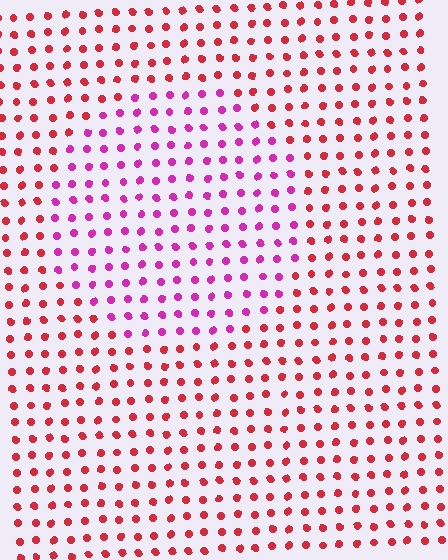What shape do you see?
I see a circle.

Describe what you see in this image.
The image is filled with small red elements in a uniform arrangement. A circle-shaped region is visible where the elements are tinted to a slightly different hue, forming a subtle color boundary.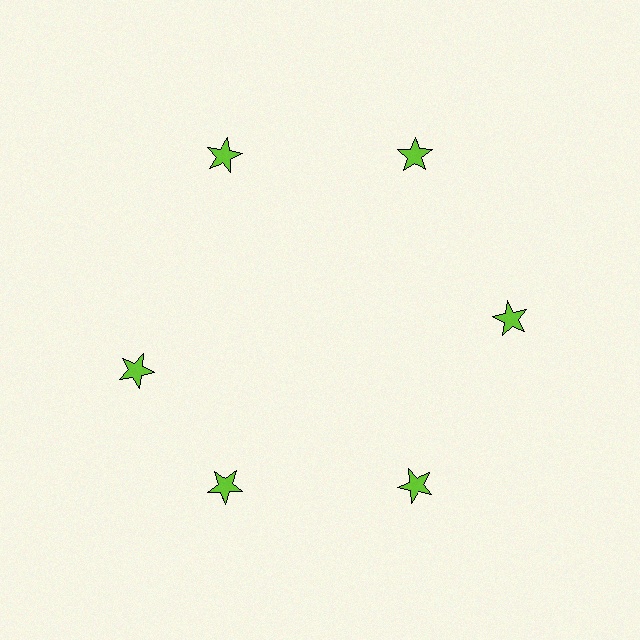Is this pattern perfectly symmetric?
No. The 6 lime stars are arranged in a ring, but one element near the 9 o'clock position is rotated out of alignment along the ring, breaking the 6-fold rotational symmetry.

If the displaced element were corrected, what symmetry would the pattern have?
It would have 6-fold rotational symmetry — the pattern would map onto itself every 60 degrees.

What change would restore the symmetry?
The symmetry would be restored by rotating it back into even spacing with its neighbors so that all 6 stars sit at equal angles and equal distance from the center.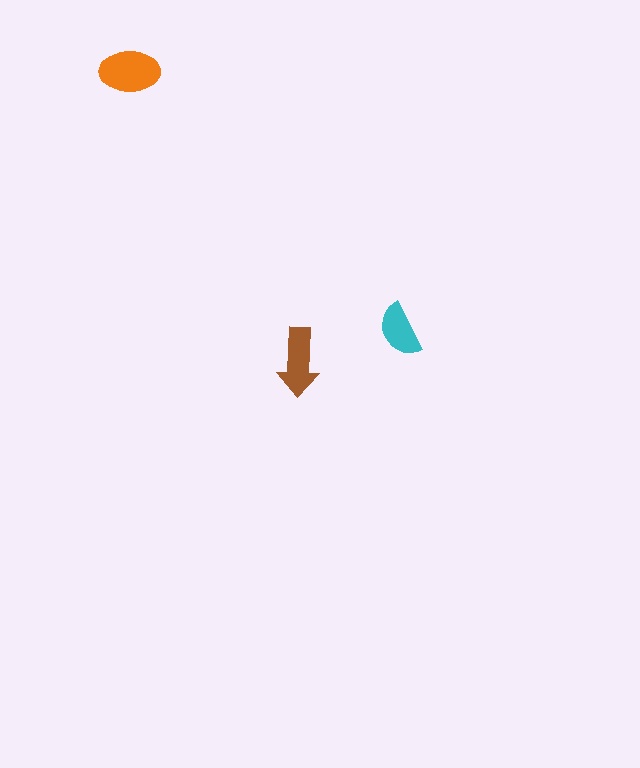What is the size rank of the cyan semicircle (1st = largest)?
3rd.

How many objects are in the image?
There are 3 objects in the image.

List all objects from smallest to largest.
The cyan semicircle, the brown arrow, the orange ellipse.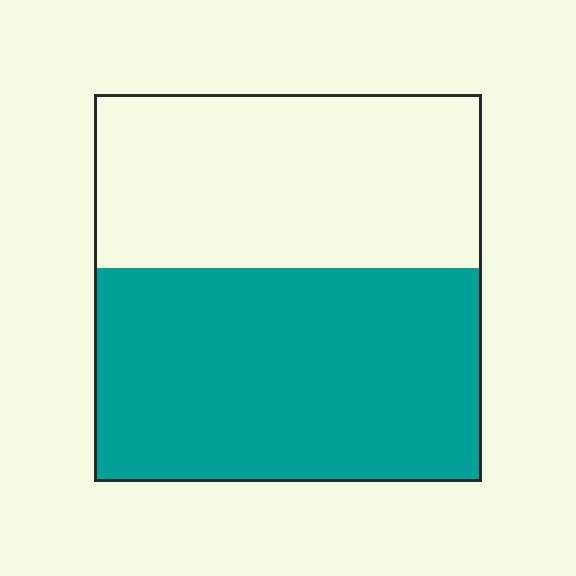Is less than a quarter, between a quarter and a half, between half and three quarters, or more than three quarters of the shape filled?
Between half and three quarters.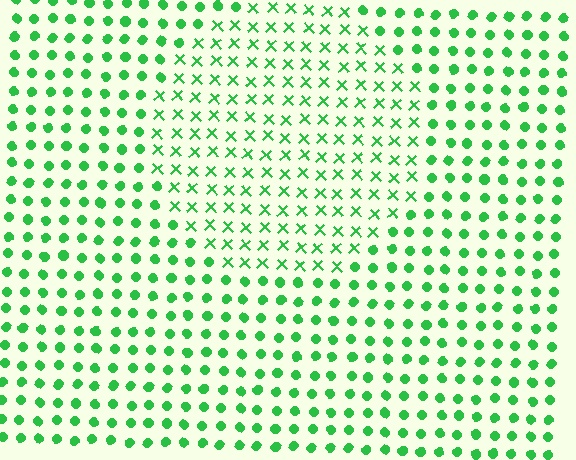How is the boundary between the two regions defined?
The boundary is defined by a change in element shape: X marks inside vs. circles outside. All elements share the same color and spacing.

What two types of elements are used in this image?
The image uses X marks inside the circle region and circles outside it.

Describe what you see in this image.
The image is filled with small green elements arranged in a uniform grid. A circle-shaped region contains X marks, while the surrounding area contains circles. The boundary is defined purely by the change in element shape.